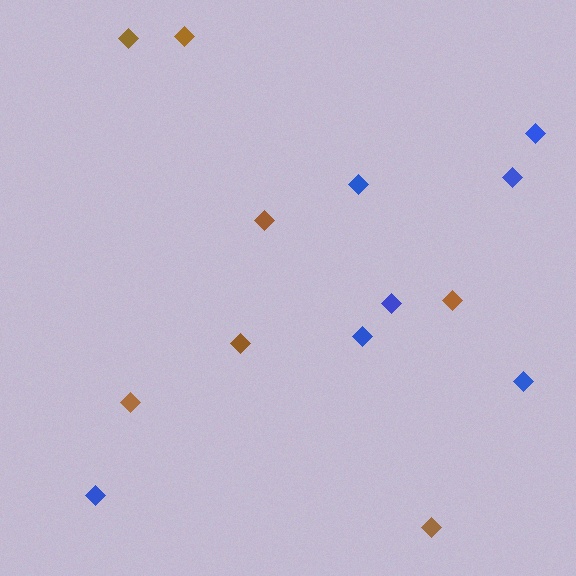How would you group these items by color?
There are 2 groups: one group of blue diamonds (7) and one group of brown diamonds (7).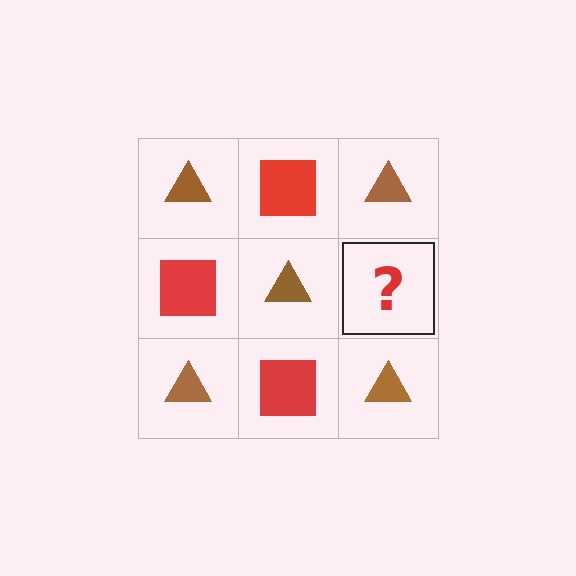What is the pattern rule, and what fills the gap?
The rule is that it alternates brown triangle and red square in a checkerboard pattern. The gap should be filled with a red square.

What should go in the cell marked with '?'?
The missing cell should contain a red square.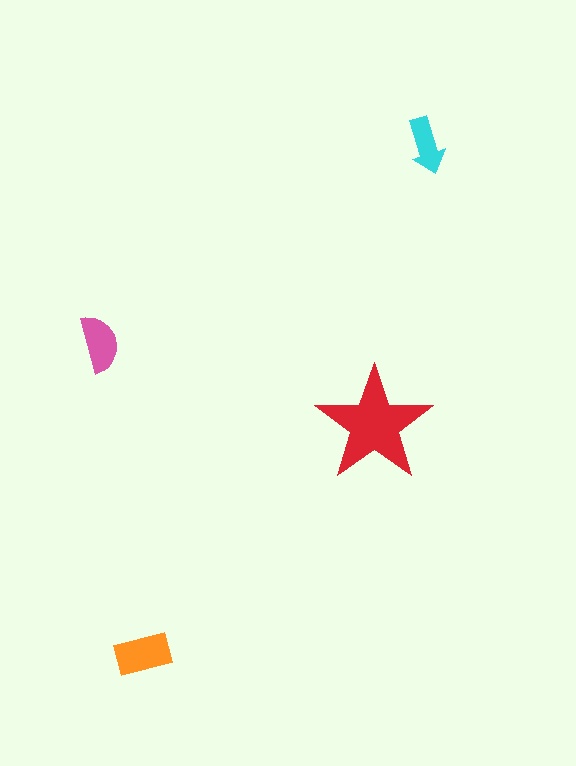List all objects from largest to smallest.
The red star, the orange rectangle, the pink semicircle, the cyan arrow.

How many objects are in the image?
There are 4 objects in the image.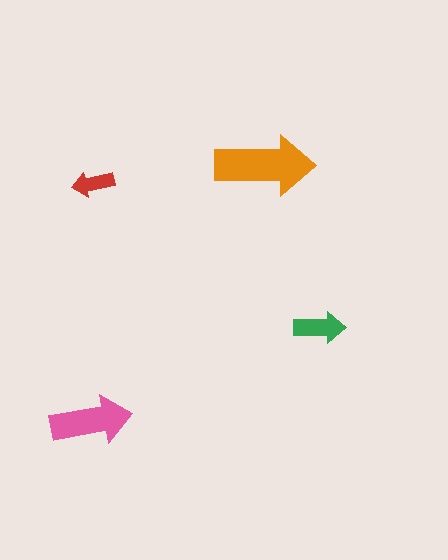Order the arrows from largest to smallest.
the orange one, the pink one, the green one, the red one.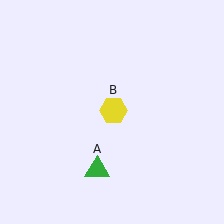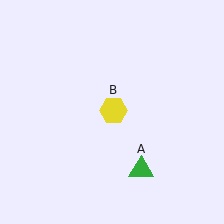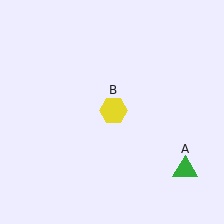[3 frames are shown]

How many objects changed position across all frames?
1 object changed position: green triangle (object A).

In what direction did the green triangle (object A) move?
The green triangle (object A) moved right.